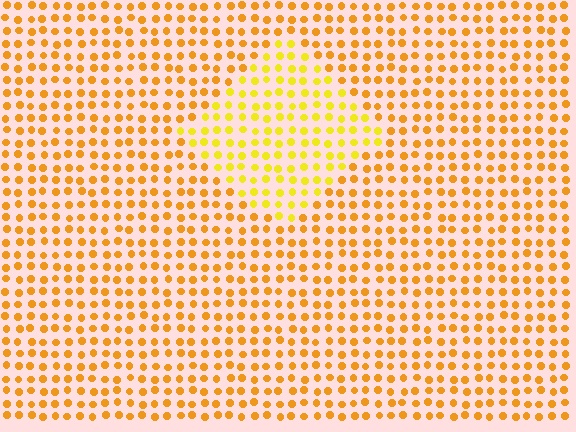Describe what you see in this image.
The image is filled with small orange elements in a uniform arrangement. A diamond-shaped region is visible where the elements are tinted to a slightly different hue, forming a subtle color boundary.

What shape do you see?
I see a diamond.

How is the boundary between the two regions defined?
The boundary is defined purely by a slight shift in hue (about 23 degrees). Spacing, size, and orientation are identical on both sides.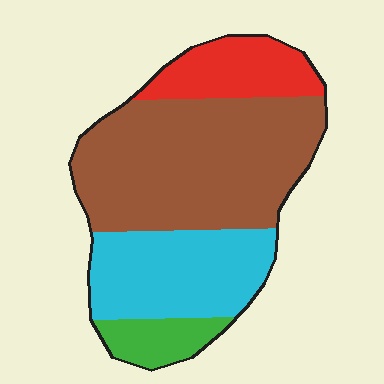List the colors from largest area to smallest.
From largest to smallest: brown, cyan, red, green.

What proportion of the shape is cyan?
Cyan takes up about one quarter (1/4) of the shape.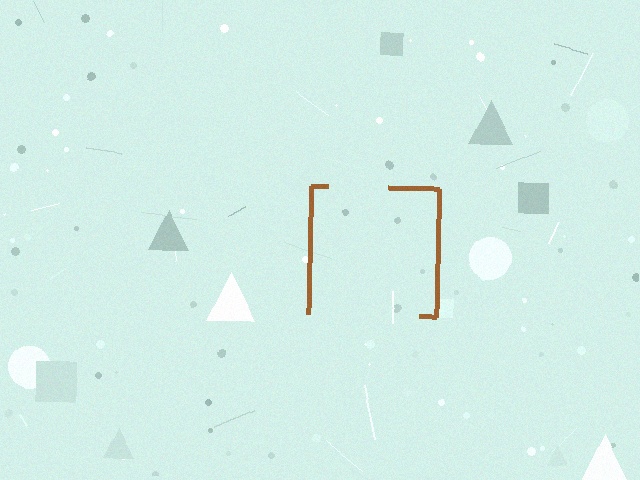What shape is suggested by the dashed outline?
The dashed outline suggests a square.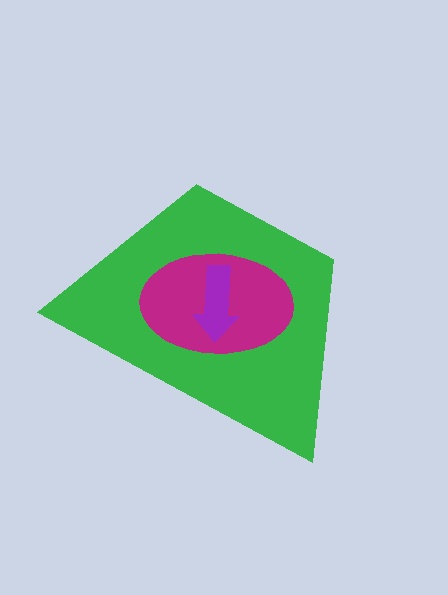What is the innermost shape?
The purple arrow.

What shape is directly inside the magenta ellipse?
The purple arrow.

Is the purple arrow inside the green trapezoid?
Yes.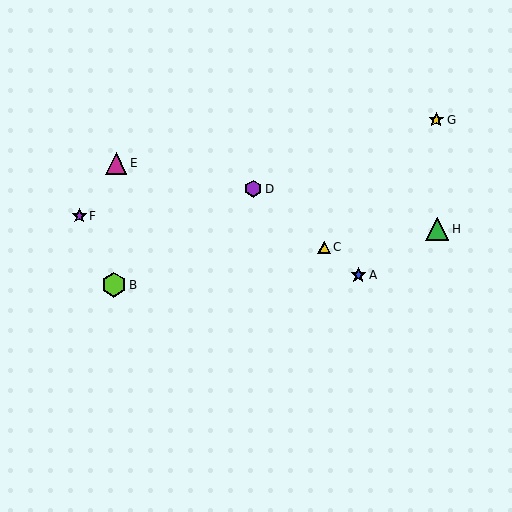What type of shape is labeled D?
Shape D is a purple hexagon.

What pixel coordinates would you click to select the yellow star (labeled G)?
Click at (436, 120) to select the yellow star G.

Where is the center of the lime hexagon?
The center of the lime hexagon is at (114, 285).